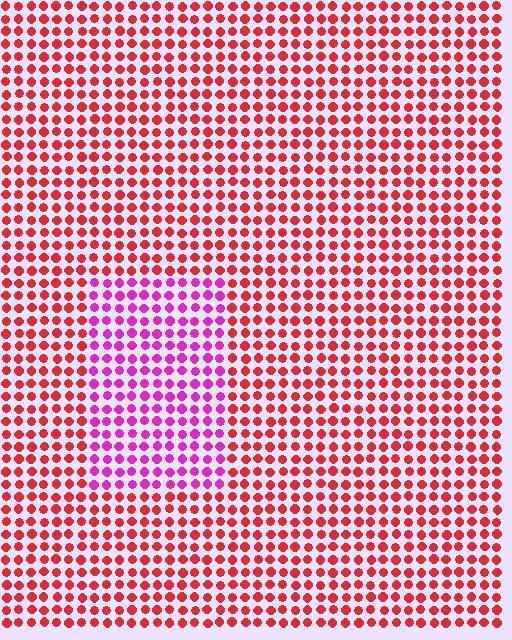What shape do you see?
I see a rectangle.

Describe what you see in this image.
The image is filled with small red elements in a uniform arrangement. A rectangle-shaped region is visible where the elements are tinted to a slightly different hue, forming a subtle color boundary.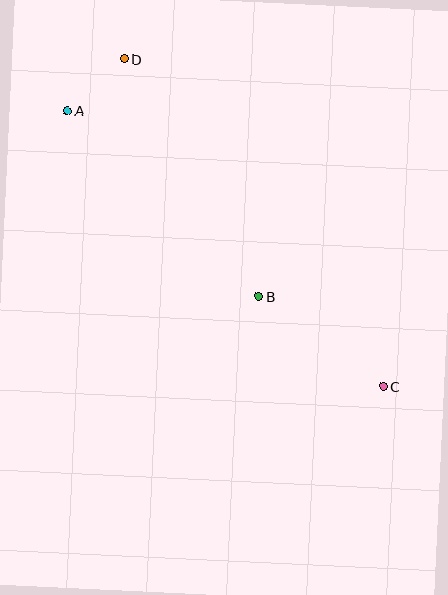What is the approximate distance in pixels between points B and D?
The distance between B and D is approximately 273 pixels.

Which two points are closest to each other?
Points A and D are closest to each other.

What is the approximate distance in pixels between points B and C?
The distance between B and C is approximately 154 pixels.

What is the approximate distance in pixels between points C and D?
The distance between C and D is approximately 418 pixels.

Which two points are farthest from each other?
Points A and C are farthest from each other.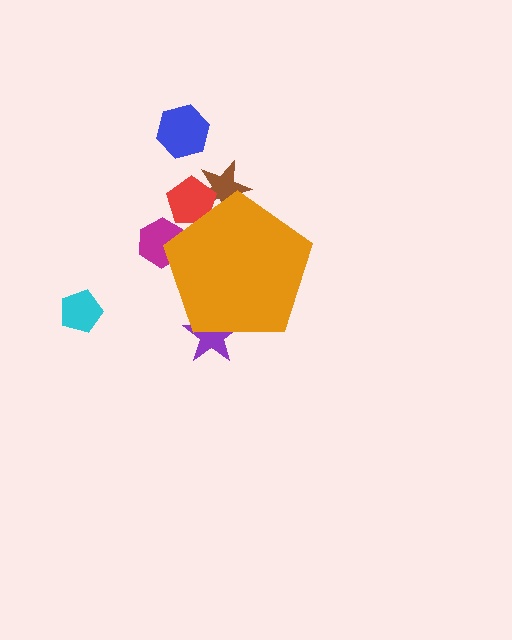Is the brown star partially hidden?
Yes, the brown star is partially hidden behind the orange pentagon.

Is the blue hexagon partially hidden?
No, the blue hexagon is fully visible.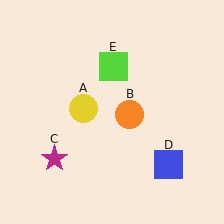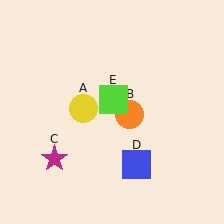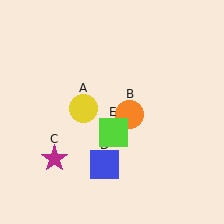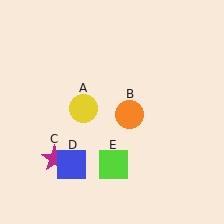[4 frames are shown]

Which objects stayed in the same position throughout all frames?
Yellow circle (object A) and orange circle (object B) and magenta star (object C) remained stationary.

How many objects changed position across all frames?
2 objects changed position: blue square (object D), lime square (object E).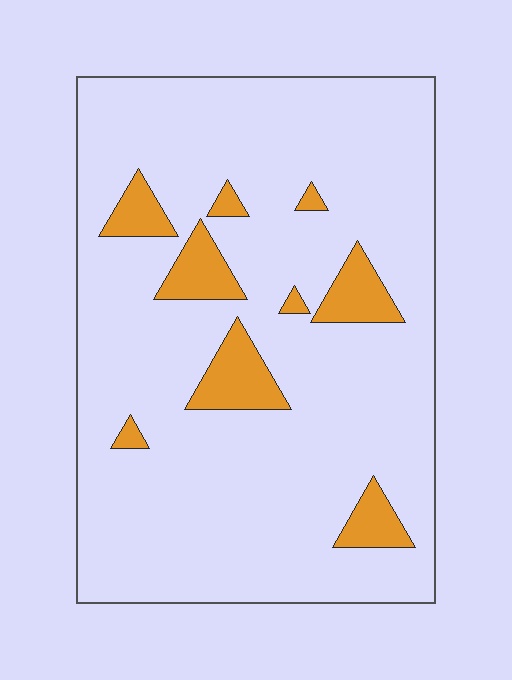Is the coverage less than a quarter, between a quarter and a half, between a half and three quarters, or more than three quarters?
Less than a quarter.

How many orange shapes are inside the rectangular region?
9.